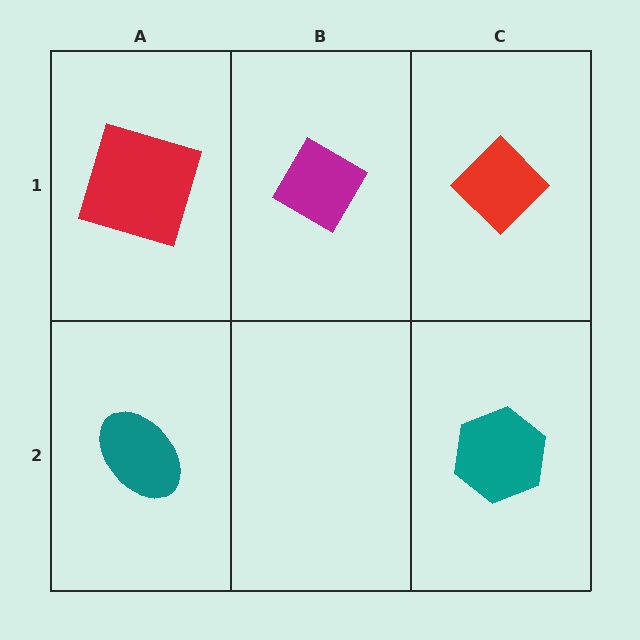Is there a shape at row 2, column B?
No, that cell is empty.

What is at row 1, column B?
A magenta diamond.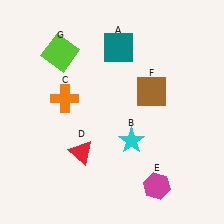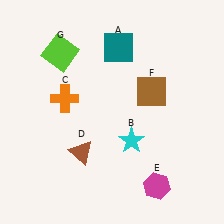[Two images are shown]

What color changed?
The triangle (D) changed from red in Image 1 to brown in Image 2.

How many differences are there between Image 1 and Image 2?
There is 1 difference between the two images.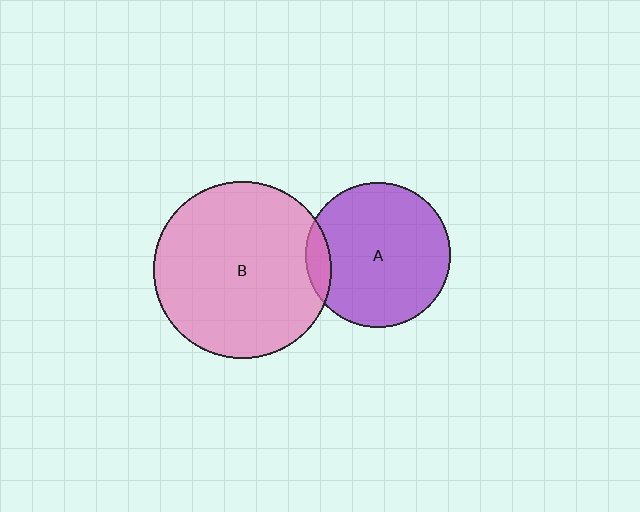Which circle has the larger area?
Circle B (pink).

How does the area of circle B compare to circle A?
Approximately 1.5 times.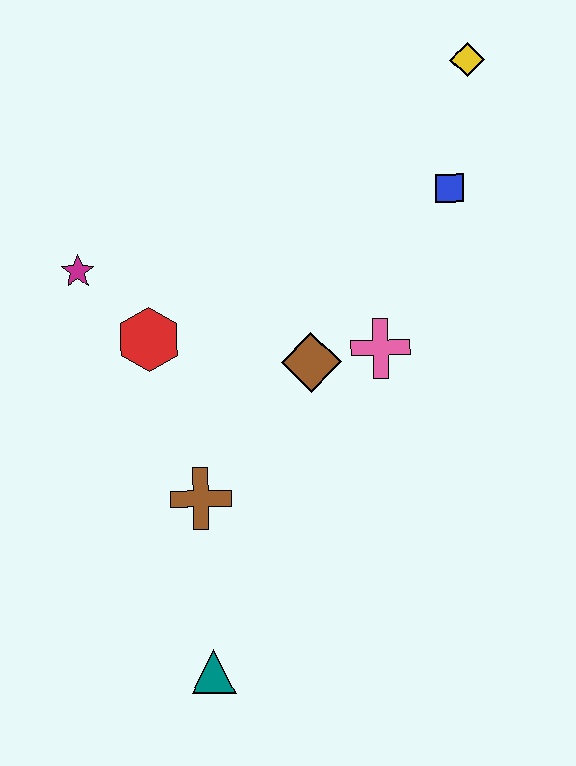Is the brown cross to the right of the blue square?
No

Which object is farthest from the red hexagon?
The yellow diamond is farthest from the red hexagon.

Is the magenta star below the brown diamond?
No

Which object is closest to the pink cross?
The brown diamond is closest to the pink cross.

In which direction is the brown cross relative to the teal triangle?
The brown cross is above the teal triangle.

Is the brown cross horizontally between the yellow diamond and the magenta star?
Yes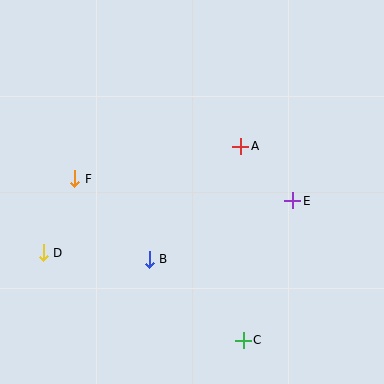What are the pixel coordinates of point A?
Point A is at (241, 146).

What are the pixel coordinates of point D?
Point D is at (43, 253).